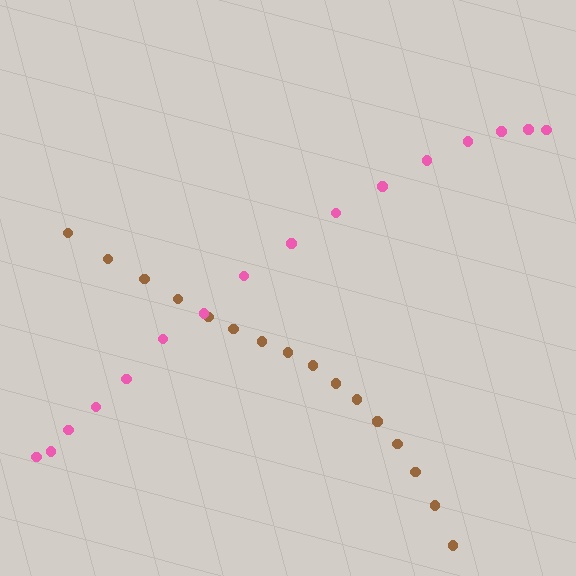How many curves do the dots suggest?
There are 2 distinct paths.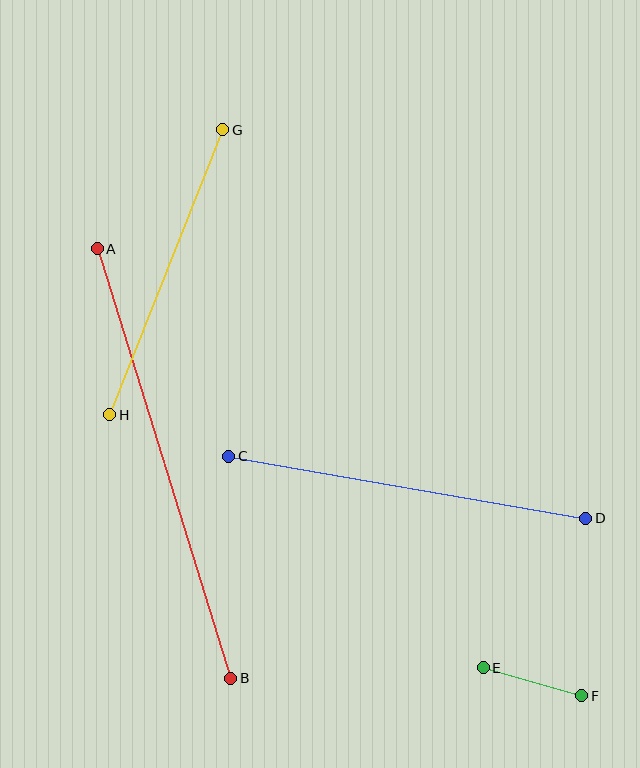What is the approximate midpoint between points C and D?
The midpoint is at approximately (407, 487) pixels.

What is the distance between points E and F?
The distance is approximately 102 pixels.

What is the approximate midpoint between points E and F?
The midpoint is at approximately (533, 682) pixels.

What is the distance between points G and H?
The distance is approximately 307 pixels.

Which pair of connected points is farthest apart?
Points A and B are farthest apart.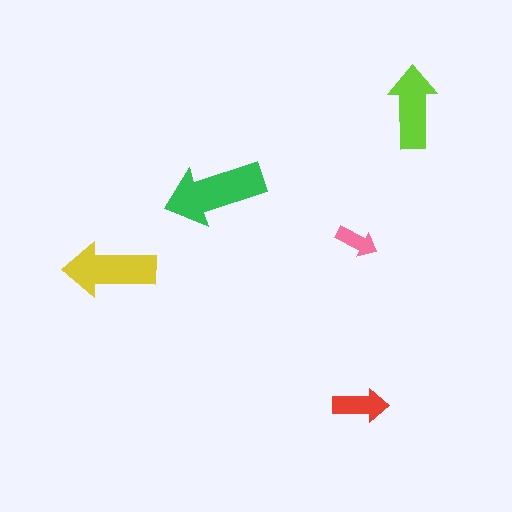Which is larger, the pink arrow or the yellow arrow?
The yellow one.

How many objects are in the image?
There are 5 objects in the image.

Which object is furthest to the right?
The lime arrow is rightmost.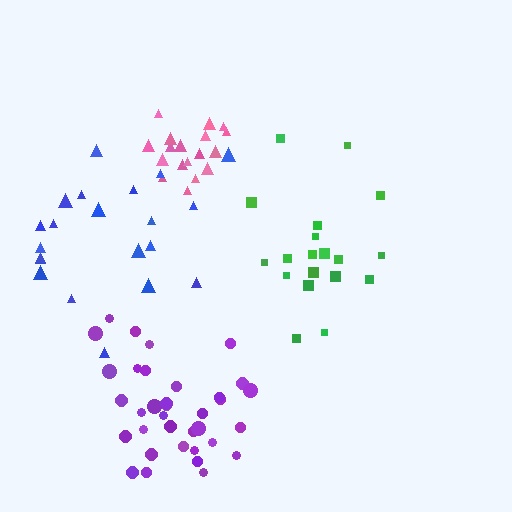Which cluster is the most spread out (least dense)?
Blue.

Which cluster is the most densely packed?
Pink.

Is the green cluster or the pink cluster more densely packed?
Pink.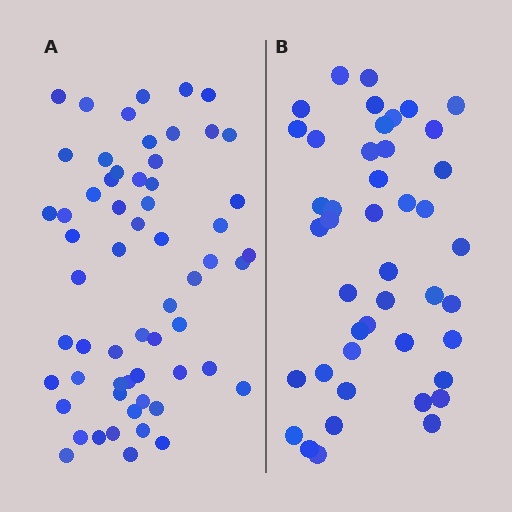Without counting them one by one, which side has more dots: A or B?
Region A (the left region) has more dots.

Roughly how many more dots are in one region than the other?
Region A has approximately 15 more dots than region B.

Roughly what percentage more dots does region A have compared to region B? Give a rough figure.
About 35% more.